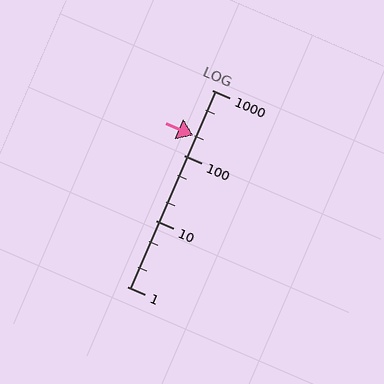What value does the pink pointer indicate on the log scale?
The pointer indicates approximately 200.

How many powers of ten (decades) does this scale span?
The scale spans 3 decades, from 1 to 1000.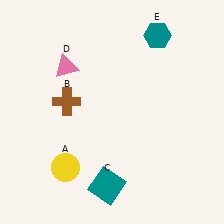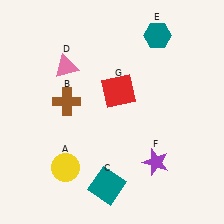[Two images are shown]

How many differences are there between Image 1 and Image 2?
There are 2 differences between the two images.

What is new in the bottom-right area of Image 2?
A purple star (F) was added in the bottom-right area of Image 2.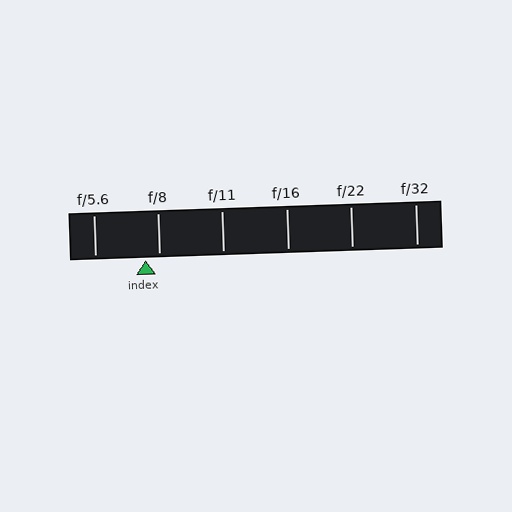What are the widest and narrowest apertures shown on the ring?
The widest aperture shown is f/5.6 and the narrowest is f/32.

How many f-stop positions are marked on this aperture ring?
There are 6 f-stop positions marked.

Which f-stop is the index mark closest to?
The index mark is closest to f/8.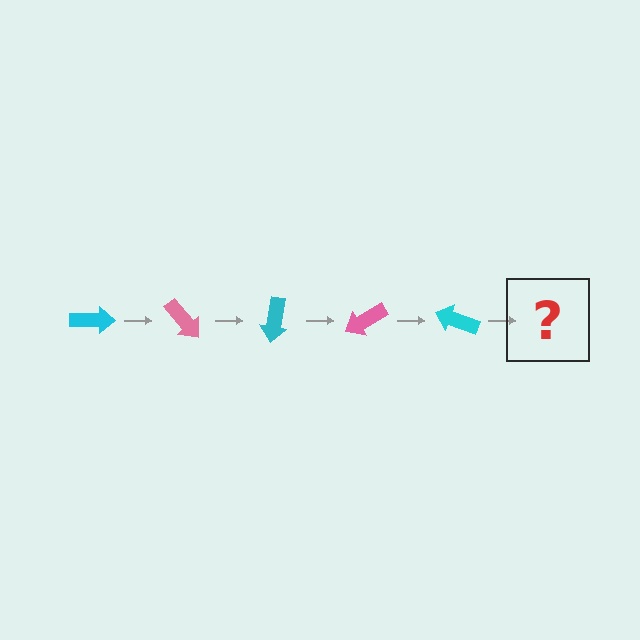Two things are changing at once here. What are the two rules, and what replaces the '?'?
The two rules are that it rotates 50 degrees each step and the color cycles through cyan and pink. The '?' should be a pink arrow, rotated 250 degrees from the start.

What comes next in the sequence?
The next element should be a pink arrow, rotated 250 degrees from the start.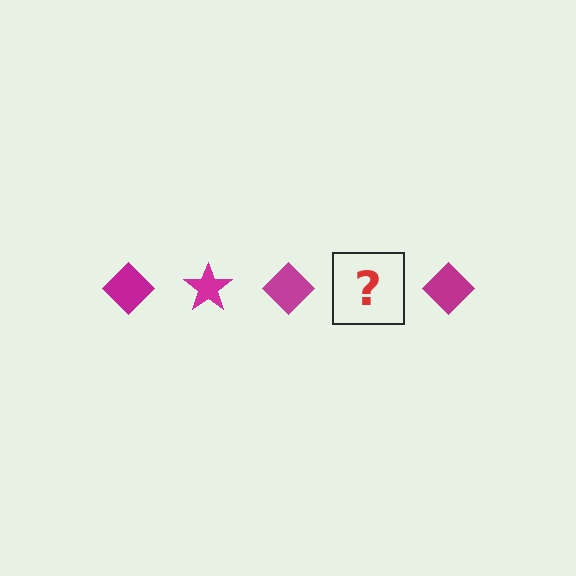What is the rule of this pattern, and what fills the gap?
The rule is that the pattern cycles through diamond, star shapes in magenta. The gap should be filled with a magenta star.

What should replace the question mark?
The question mark should be replaced with a magenta star.